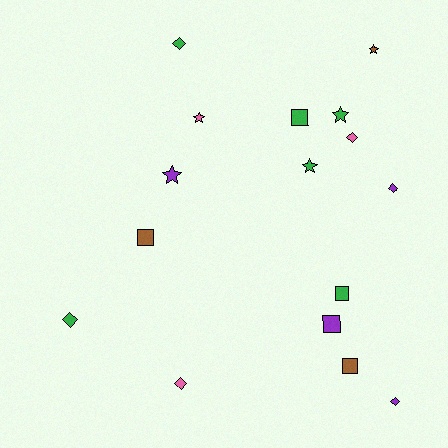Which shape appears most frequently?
Diamond, with 6 objects.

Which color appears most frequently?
Green, with 6 objects.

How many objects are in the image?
There are 16 objects.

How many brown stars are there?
There is 1 brown star.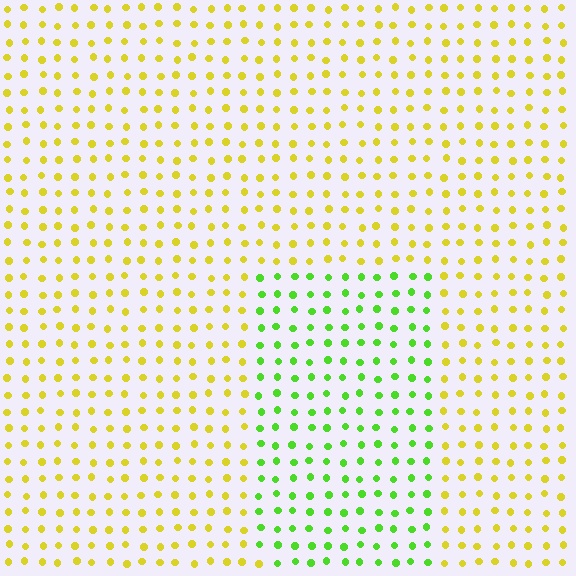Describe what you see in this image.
The image is filled with small yellow elements in a uniform arrangement. A rectangle-shaped region is visible where the elements are tinted to a slightly different hue, forming a subtle color boundary.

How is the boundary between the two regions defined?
The boundary is defined purely by a slight shift in hue (about 51 degrees). Spacing, size, and orientation are identical on both sides.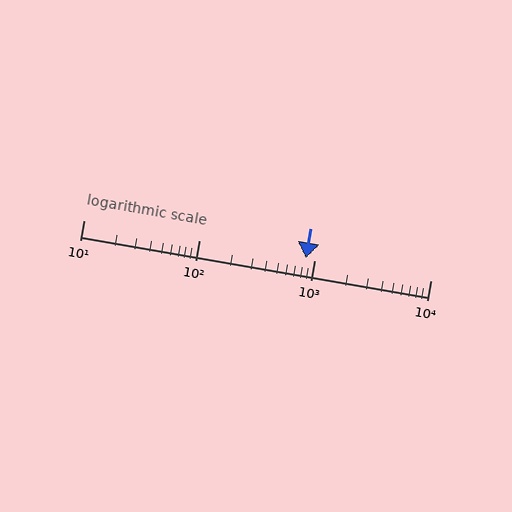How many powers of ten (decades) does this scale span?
The scale spans 3 decades, from 10 to 10000.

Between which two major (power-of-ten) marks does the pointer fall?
The pointer is between 100 and 1000.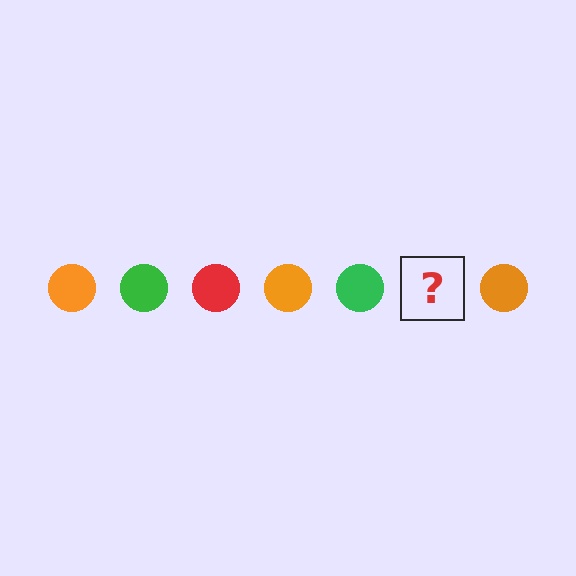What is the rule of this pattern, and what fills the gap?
The rule is that the pattern cycles through orange, green, red circles. The gap should be filled with a red circle.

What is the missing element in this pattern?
The missing element is a red circle.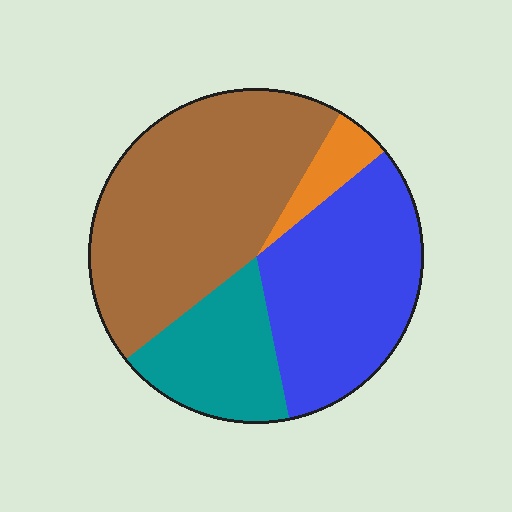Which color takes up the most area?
Brown, at roughly 45%.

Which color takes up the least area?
Orange, at roughly 5%.